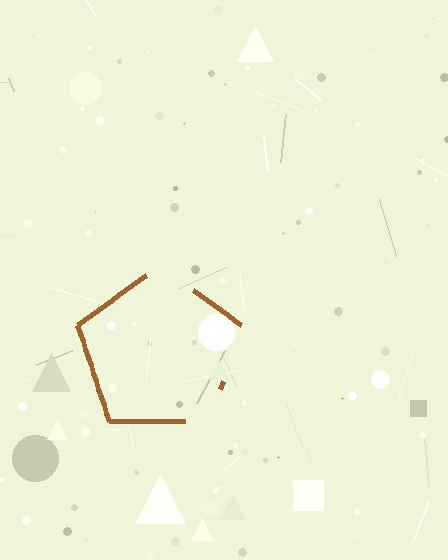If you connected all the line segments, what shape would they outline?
They would outline a pentagon.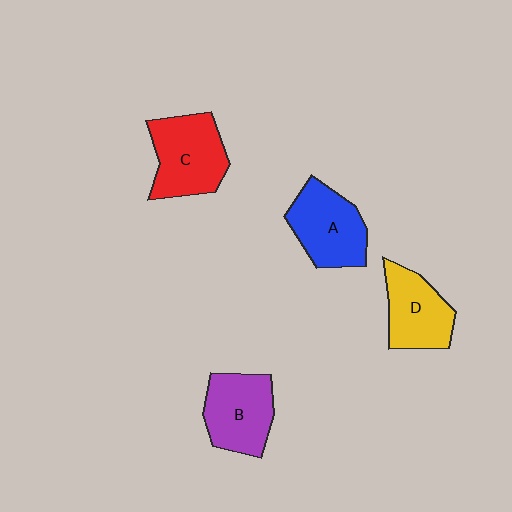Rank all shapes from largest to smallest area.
From largest to smallest: C (red), A (blue), B (purple), D (yellow).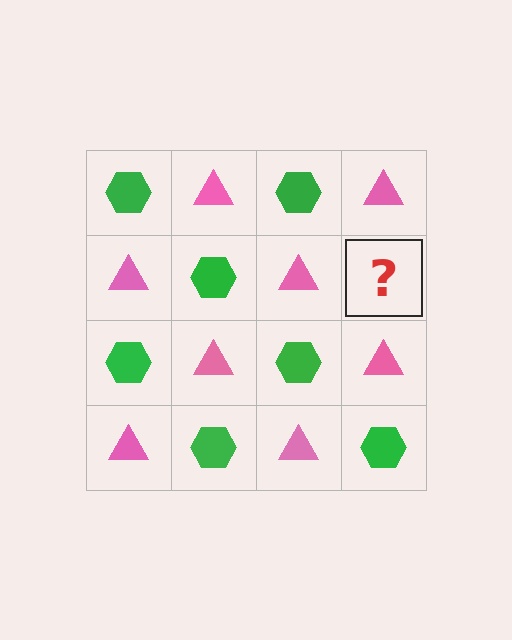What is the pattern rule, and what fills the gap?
The rule is that it alternates green hexagon and pink triangle in a checkerboard pattern. The gap should be filled with a green hexagon.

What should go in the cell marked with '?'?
The missing cell should contain a green hexagon.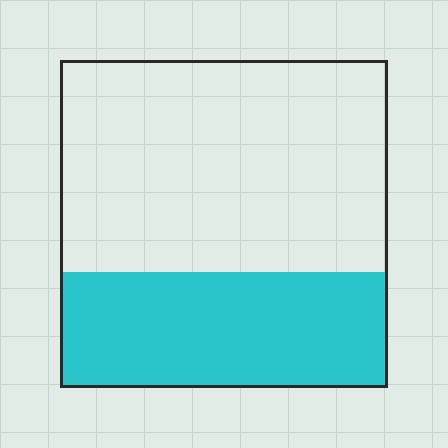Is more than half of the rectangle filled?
No.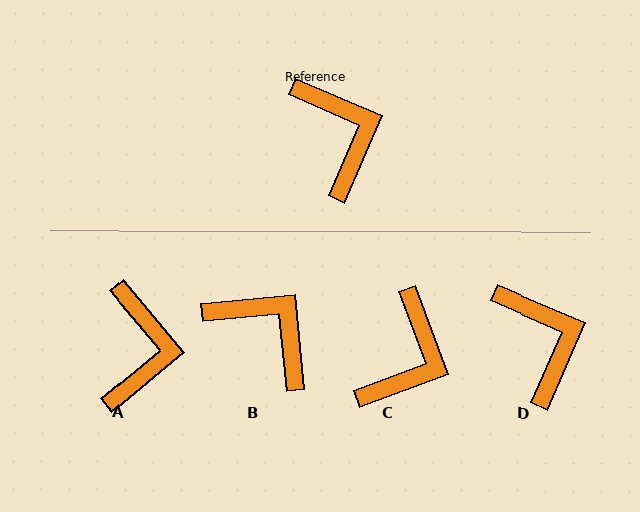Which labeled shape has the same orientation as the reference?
D.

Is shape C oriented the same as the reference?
No, it is off by about 46 degrees.